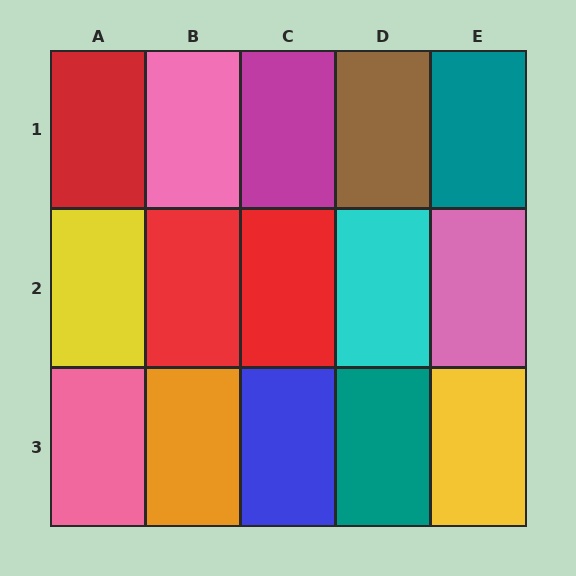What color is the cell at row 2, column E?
Pink.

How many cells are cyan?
1 cell is cyan.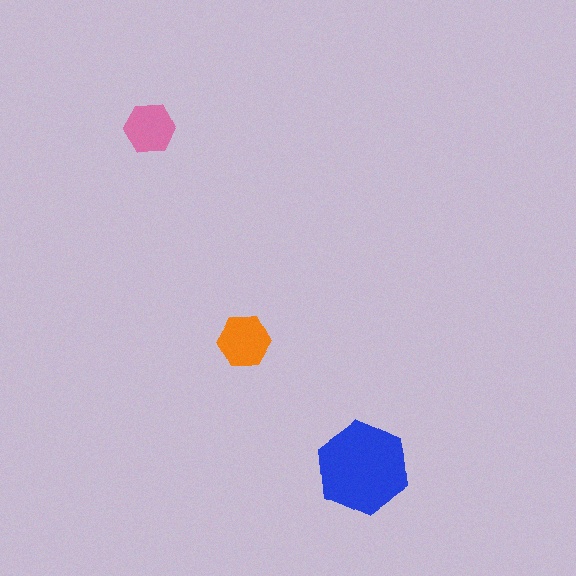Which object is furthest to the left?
The pink hexagon is leftmost.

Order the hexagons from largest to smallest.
the blue one, the orange one, the pink one.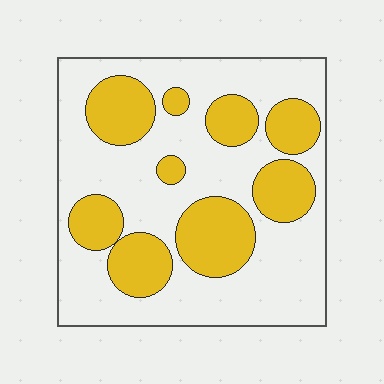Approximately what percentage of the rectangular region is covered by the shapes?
Approximately 35%.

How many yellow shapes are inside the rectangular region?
9.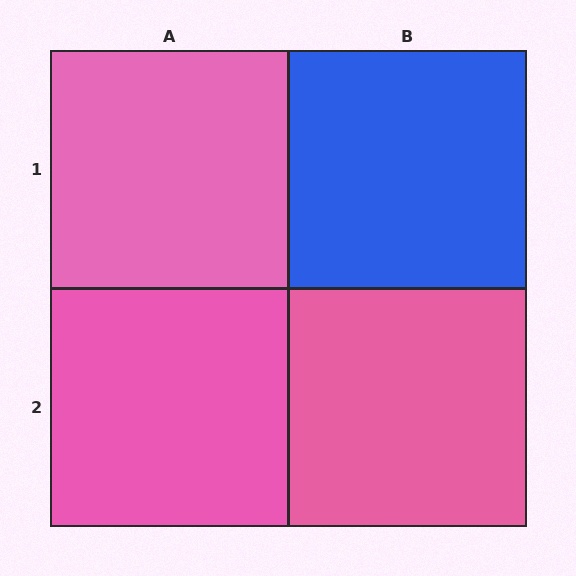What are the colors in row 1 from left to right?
Pink, blue.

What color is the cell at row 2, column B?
Pink.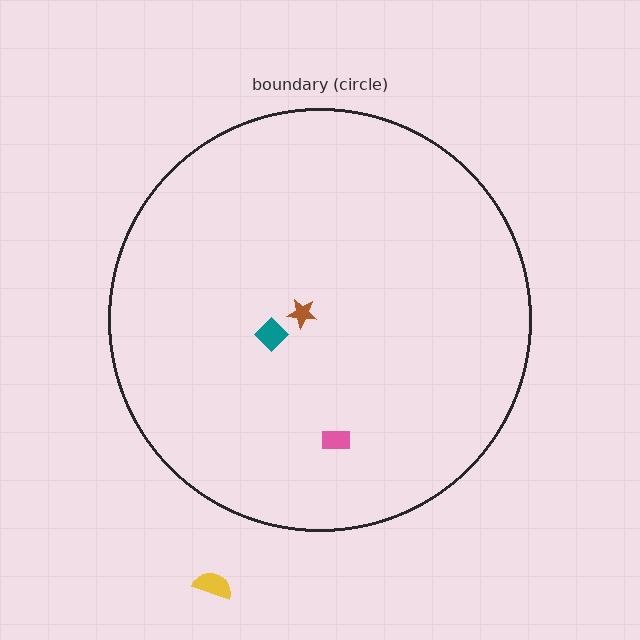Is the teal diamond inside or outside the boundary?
Inside.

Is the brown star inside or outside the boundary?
Inside.